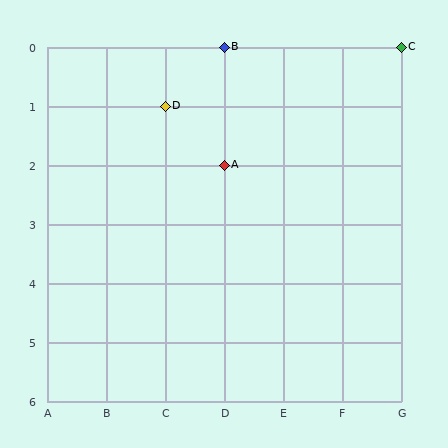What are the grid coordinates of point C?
Point C is at grid coordinates (G, 0).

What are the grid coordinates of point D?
Point D is at grid coordinates (C, 1).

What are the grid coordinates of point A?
Point A is at grid coordinates (D, 2).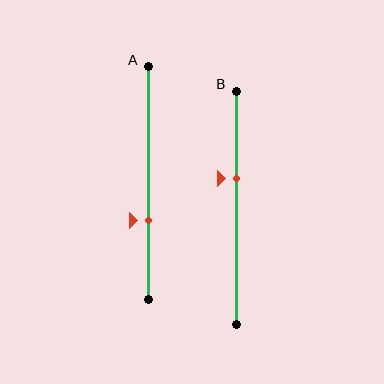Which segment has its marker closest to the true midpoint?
Segment B has its marker closest to the true midpoint.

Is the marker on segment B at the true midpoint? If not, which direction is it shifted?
No, the marker on segment B is shifted upward by about 13% of the segment length.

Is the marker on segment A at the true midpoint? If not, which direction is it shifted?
No, the marker on segment A is shifted downward by about 16% of the segment length.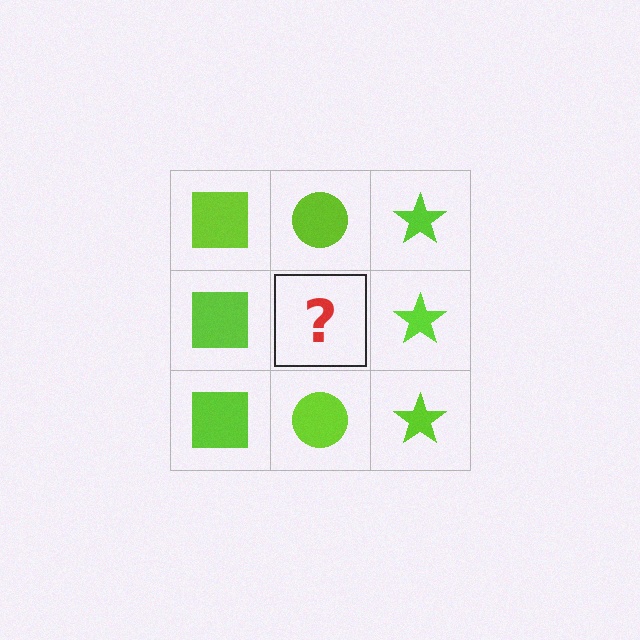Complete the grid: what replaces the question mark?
The question mark should be replaced with a lime circle.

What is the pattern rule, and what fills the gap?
The rule is that each column has a consistent shape. The gap should be filled with a lime circle.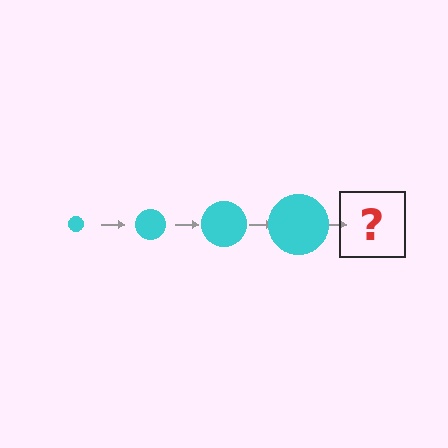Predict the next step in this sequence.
The next step is a cyan circle, larger than the previous one.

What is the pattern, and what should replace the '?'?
The pattern is that the circle gets progressively larger each step. The '?' should be a cyan circle, larger than the previous one.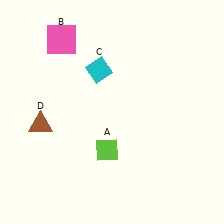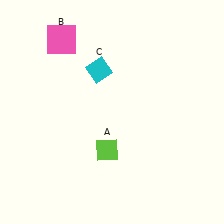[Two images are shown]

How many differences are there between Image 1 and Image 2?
There is 1 difference between the two images.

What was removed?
The brown triangle (D) was removed in Image 2.